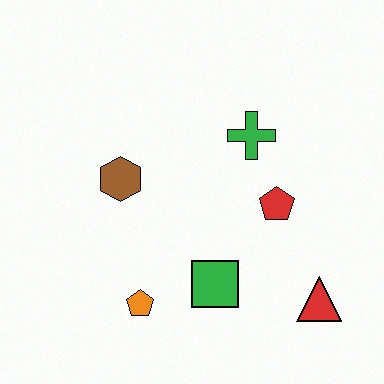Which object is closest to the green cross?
The red pentagon is closest to the green cross.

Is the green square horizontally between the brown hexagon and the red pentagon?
Yes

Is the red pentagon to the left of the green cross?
No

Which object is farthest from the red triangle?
The brown hexagon is farthest from the red triangle.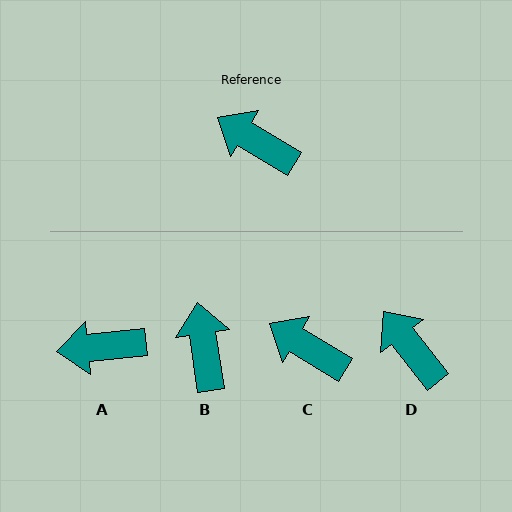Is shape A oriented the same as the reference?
No, it is off by about 37 degrees.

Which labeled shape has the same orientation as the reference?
C.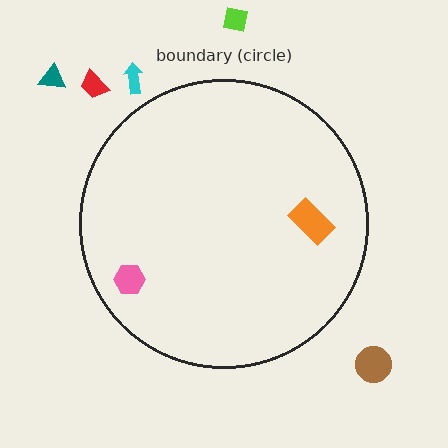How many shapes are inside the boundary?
2 inside, 5 outside.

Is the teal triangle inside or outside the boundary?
Outside.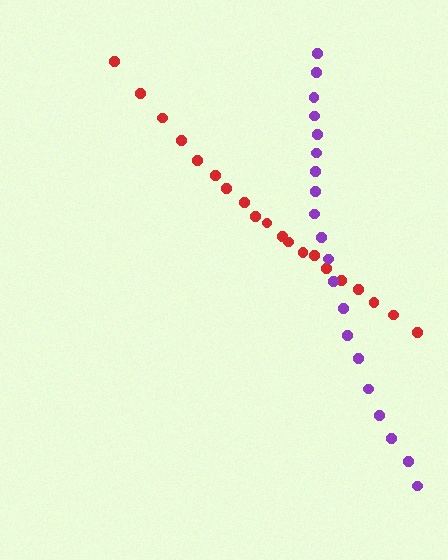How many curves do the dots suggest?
There are 2 distinct paths.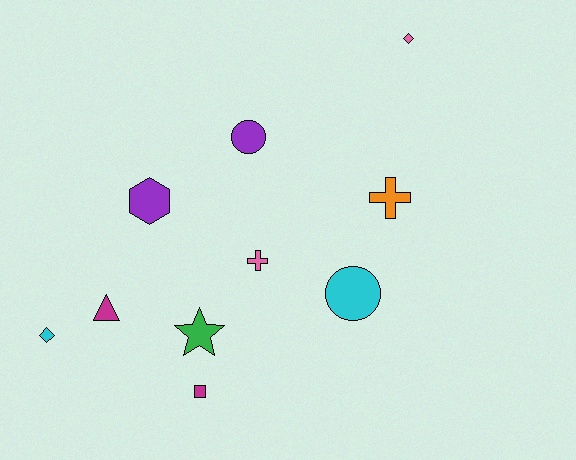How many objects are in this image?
There are 10 objects.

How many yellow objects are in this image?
There are no yellow objects.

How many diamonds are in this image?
There are 2 diamonds.